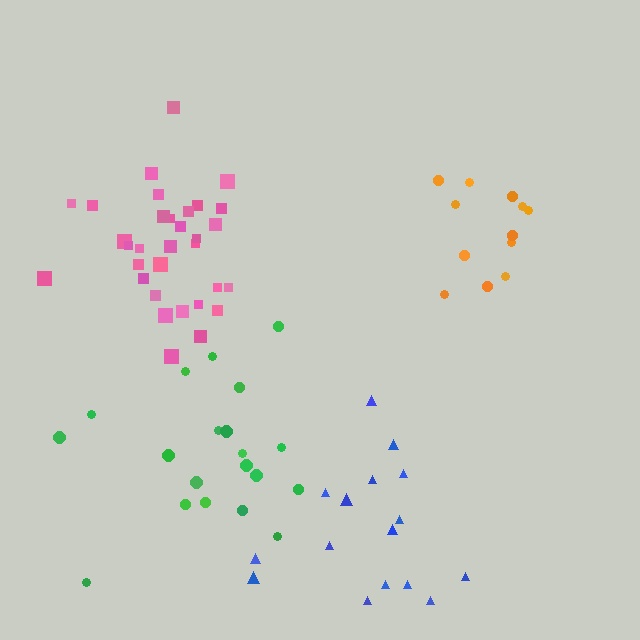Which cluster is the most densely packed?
Pink.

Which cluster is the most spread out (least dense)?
Green.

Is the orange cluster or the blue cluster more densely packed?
Orange.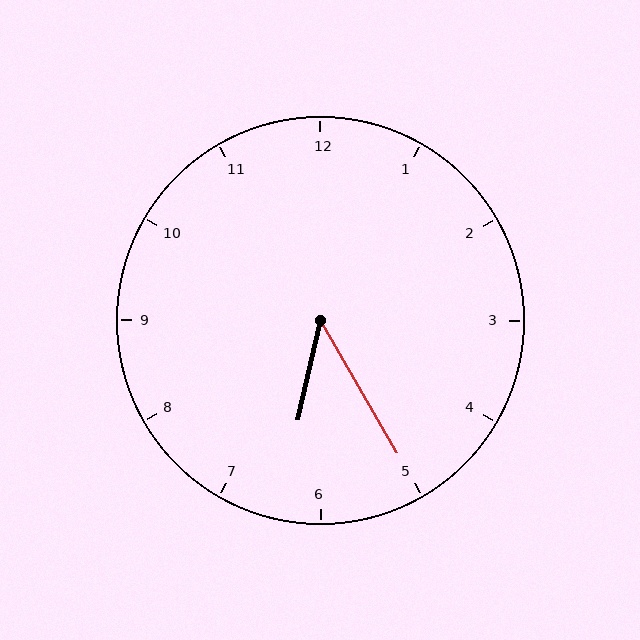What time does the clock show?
6:25.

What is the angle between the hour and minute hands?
Approximately 42 degrees.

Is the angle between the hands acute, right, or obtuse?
It is acute.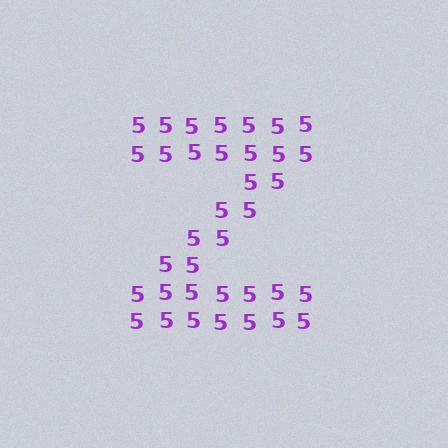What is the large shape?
The large shape is the letter Z.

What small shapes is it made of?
It is made of small digit 5's.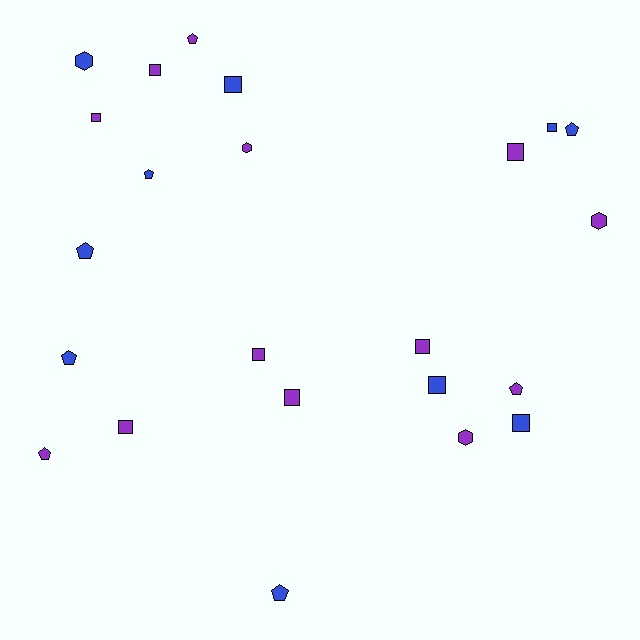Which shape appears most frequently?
Square, with 11 objects.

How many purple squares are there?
There are 7 purple squares.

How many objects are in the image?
There are 23 objects.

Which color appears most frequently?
Purple, with 13 objects.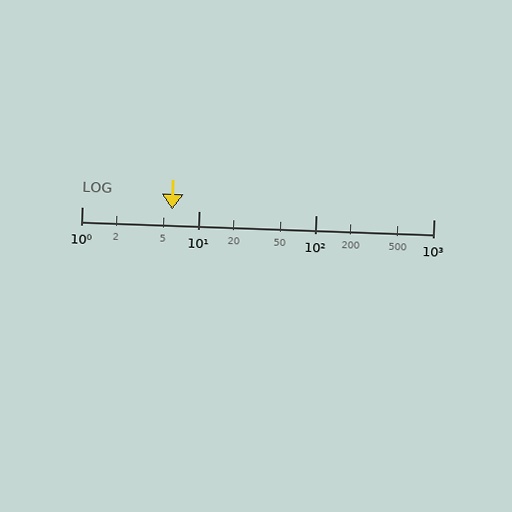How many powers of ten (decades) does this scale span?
The scale spans 3 decades, from 1 to 1000.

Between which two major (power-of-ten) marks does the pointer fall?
The pointer is between 1 and 10.